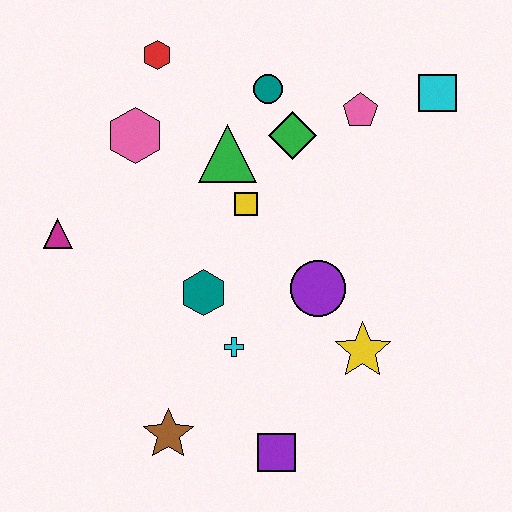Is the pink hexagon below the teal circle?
Yes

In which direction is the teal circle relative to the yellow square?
The teal circle is above the yellow square.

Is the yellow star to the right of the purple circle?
Yes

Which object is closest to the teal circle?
The green diamond is closest to the teal circle.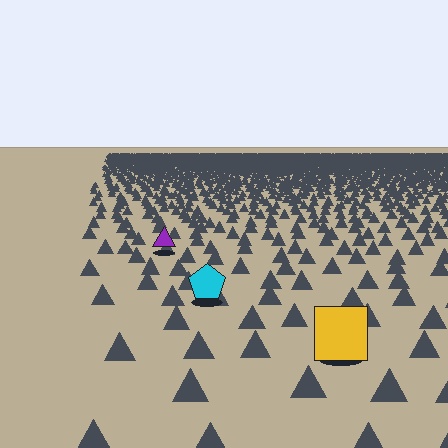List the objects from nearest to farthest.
From nearest to farthest: the yellow square, the cyan pentagon, the purple triangle.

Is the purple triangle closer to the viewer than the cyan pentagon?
No. The cyan pentagon is closer — you can tell from the texture gradient: the ground texture is coarser near it.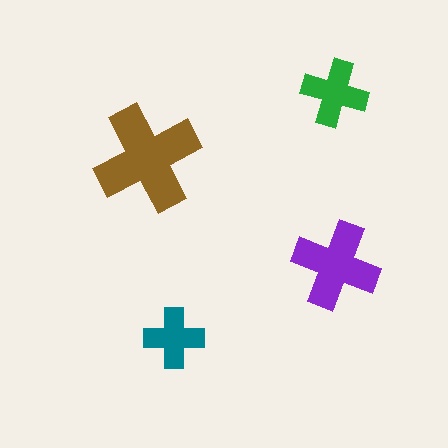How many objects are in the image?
There are 4 objects in the image.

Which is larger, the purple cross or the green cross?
The purple one.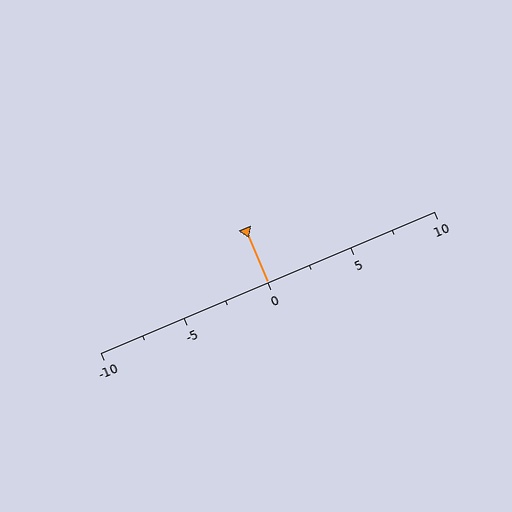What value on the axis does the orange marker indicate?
The marker indicates approximately 0.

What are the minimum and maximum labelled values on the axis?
The axis runs from -10 to 10.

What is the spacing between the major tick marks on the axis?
The major ticks are spaced 5 apart.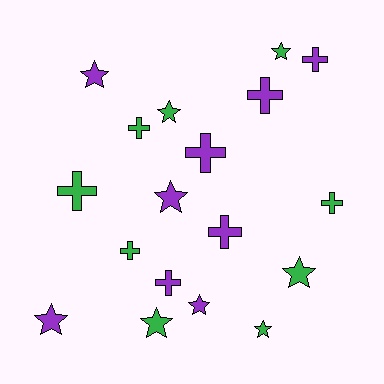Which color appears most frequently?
Green, with 9 objects.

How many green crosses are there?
There are 4 green crosses.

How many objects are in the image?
There are 18 objects.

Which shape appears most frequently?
Star, with 9 objects.